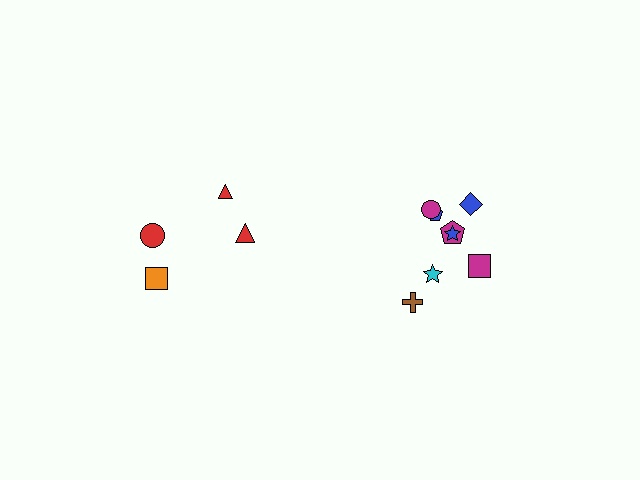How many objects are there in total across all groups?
There are 12 objects.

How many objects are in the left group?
There are 4 objects.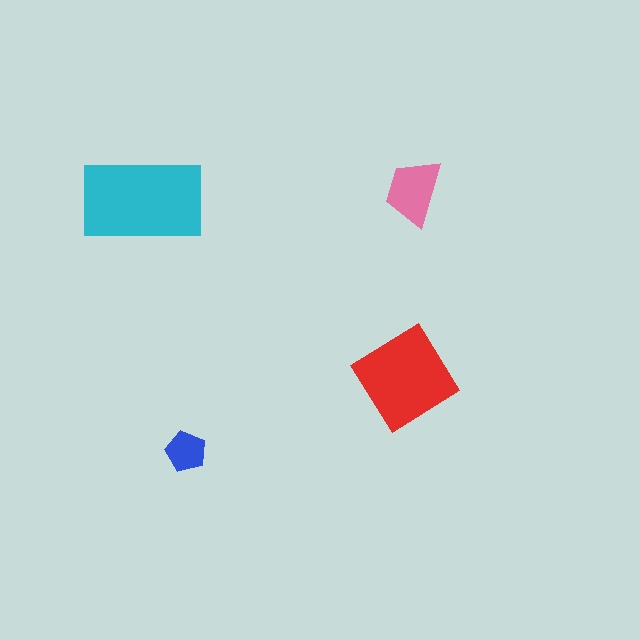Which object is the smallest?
The blue pentagon.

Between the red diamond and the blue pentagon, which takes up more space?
The red diamond.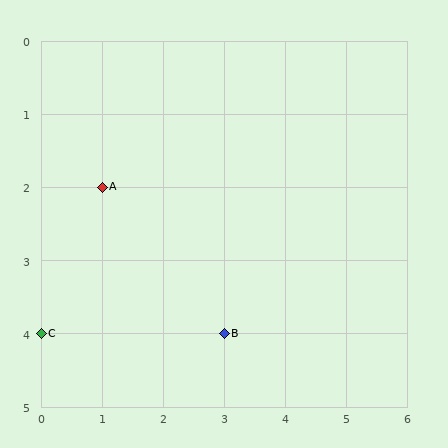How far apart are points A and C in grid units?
Points A and C are 1 column and 2 rows apart (about 2.2 grid units diagonally).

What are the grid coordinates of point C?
Point C is at grid coordinates (0, 4).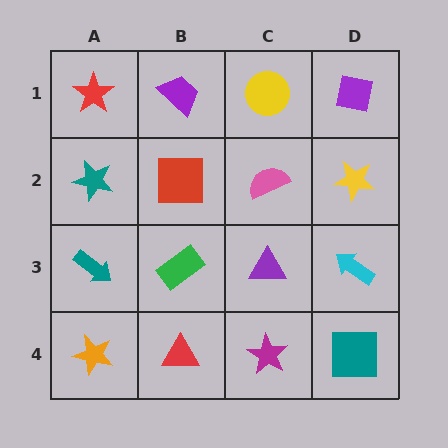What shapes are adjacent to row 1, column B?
A red square (row 2, column B), a red star (row 1, column A), a yellow circle (row 1, column C).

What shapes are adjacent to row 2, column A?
A red star (row 1, column A), a teal arrow (row 3, column A), a red square (row 2, column B).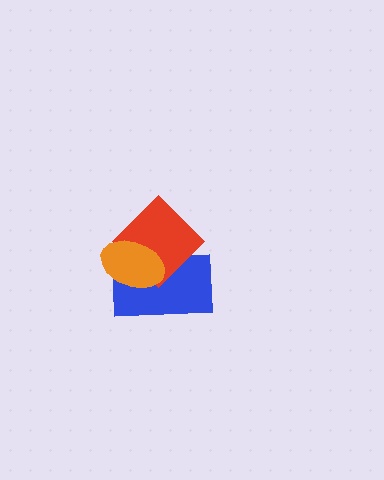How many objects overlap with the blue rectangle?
2 objects overlap with the blue rectangle.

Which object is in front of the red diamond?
The orange ellipse is in front of the red diamond.